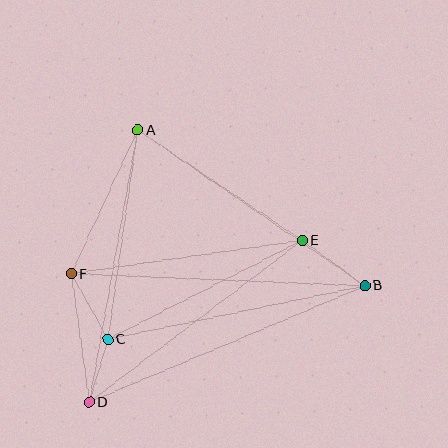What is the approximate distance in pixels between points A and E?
The distance between A and E is approximately 198 pixels.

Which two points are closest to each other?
Points C and D are closest to each other.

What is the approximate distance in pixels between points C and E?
The distance between C and E is approximately 218 pixels.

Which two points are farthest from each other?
Points B and D are farthest from each other.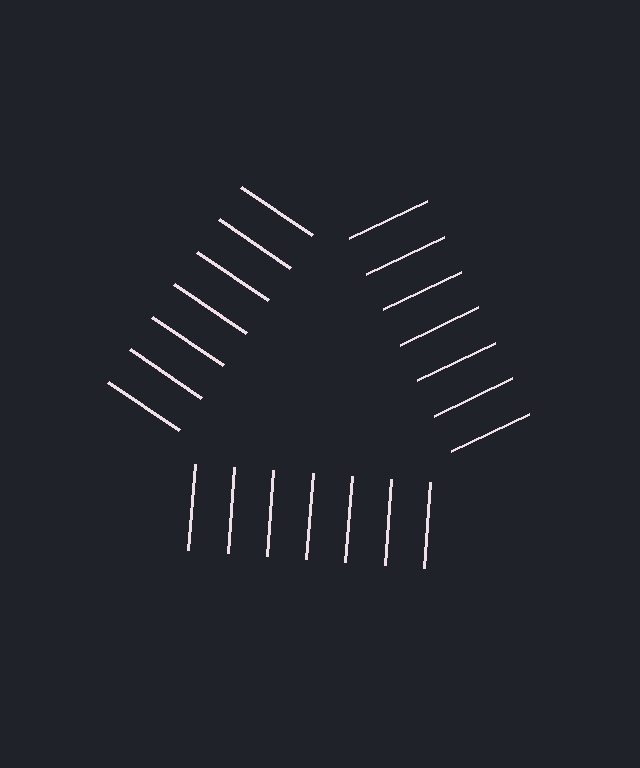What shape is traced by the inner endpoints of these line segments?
An illusory triangle — the line segments terminate on its edges but no continuous stroke is drawn.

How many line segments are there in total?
21 — 7 along each of the 3 edges.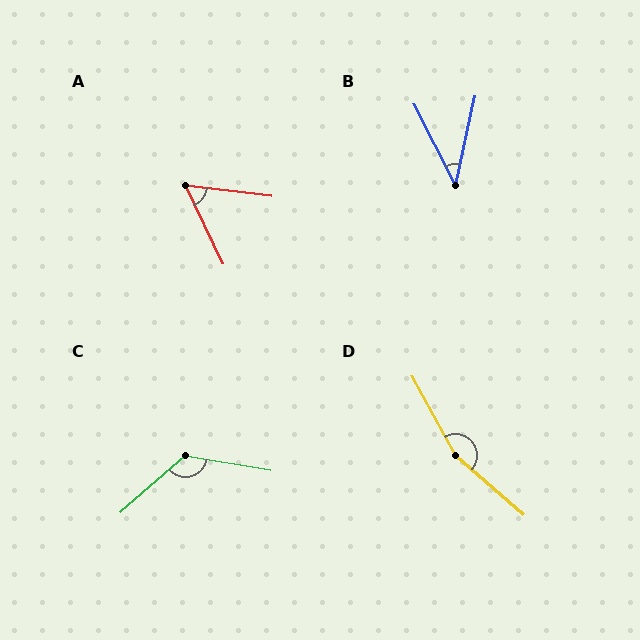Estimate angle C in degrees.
Approximately 129 degrees.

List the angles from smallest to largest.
B (39°), A (57°), C (129°), D (159°).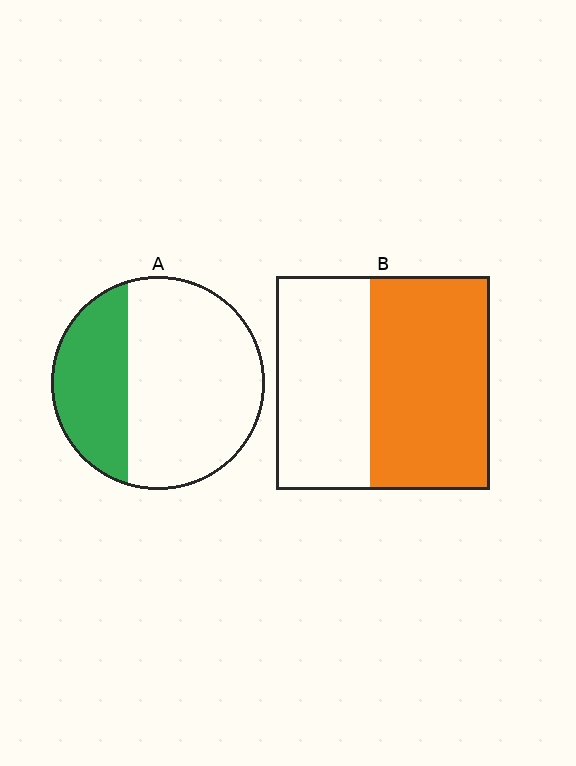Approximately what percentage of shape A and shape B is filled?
A is approximately 30% and B is approximately 55%.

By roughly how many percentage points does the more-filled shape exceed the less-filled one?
By roughly 25 percentage points (B over A).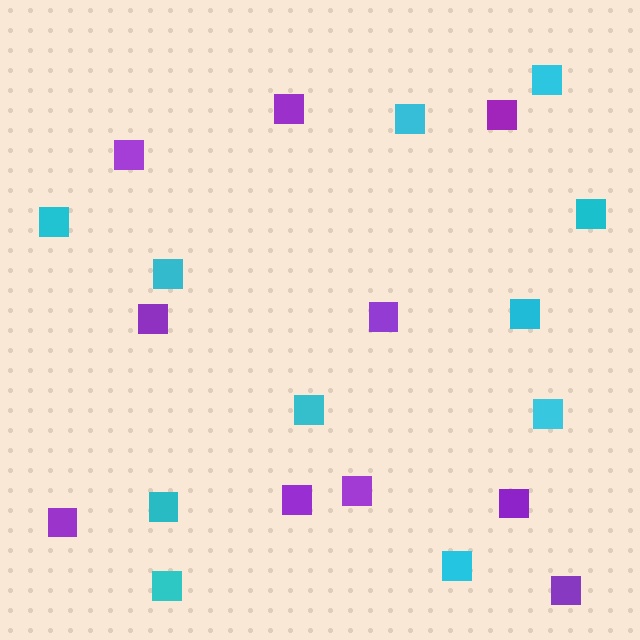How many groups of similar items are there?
There are 2 groups: one group of cyan squares (11) and one group of purple squares (10).